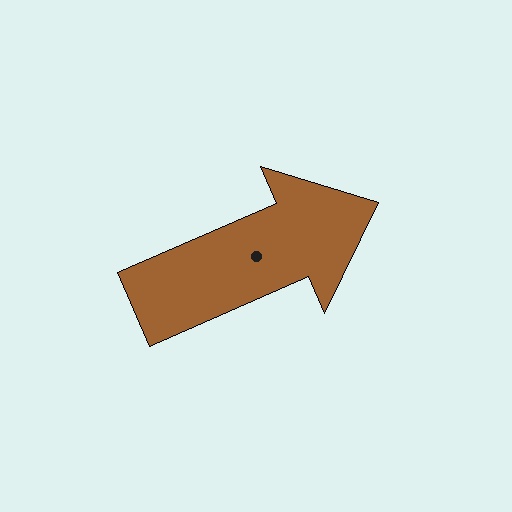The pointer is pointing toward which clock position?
Roughly 2 o'clock.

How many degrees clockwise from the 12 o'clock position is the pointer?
Approximately 66 degrees.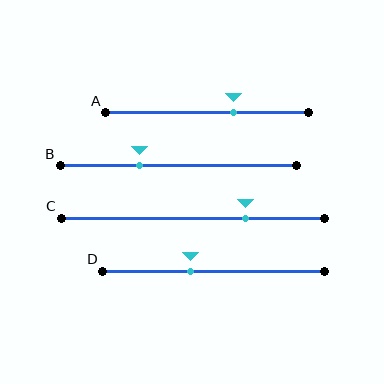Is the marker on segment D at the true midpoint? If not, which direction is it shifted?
No, the marker on segment D is shifted to the left by about 10% of the segment length.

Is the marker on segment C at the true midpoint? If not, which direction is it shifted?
No, the marker on segment C is shifted to the right by about 20% of the segment length.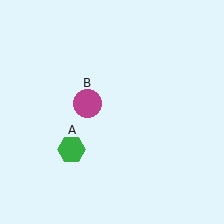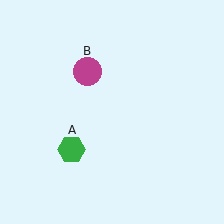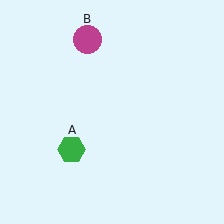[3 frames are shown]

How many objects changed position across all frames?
1 object changed position: magenta circle (object B).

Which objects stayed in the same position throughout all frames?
Green hexagon (object A) remained stationary.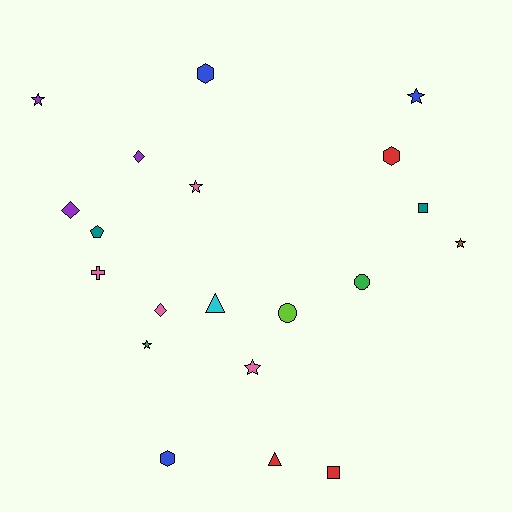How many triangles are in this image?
There are 2 triangles.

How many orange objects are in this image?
There are no orange objects.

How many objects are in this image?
There are 20 objects.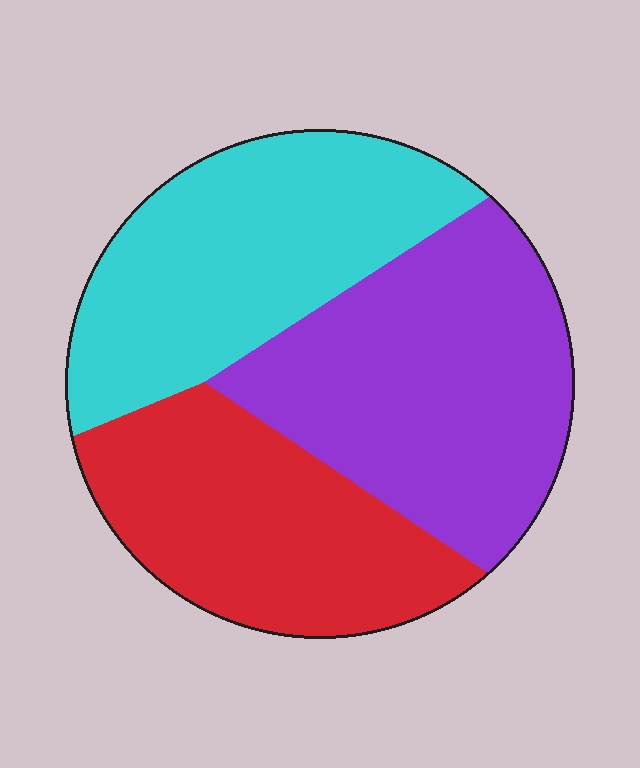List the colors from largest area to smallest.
From largest to smallest: purple, cyan, red.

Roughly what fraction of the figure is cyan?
Cyan takes up between a sixth and a third of the figure.